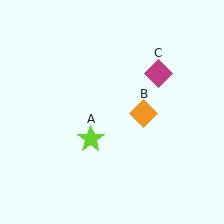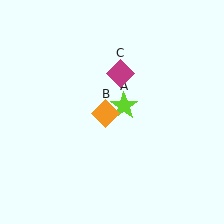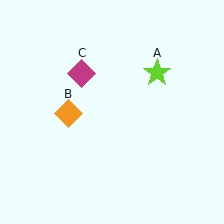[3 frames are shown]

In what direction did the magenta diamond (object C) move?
The magenta diamond (object C) moved left.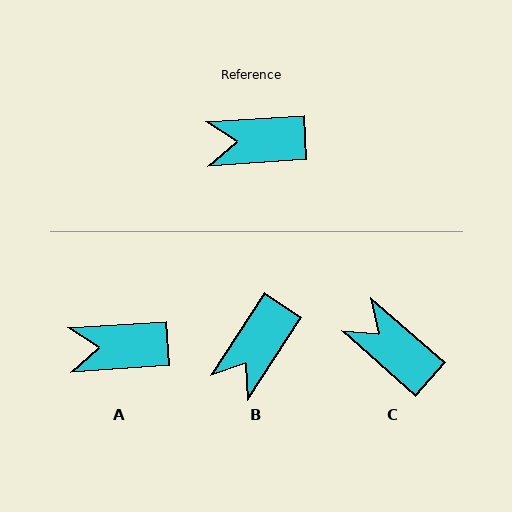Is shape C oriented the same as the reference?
No, it is off by about 45 degrees.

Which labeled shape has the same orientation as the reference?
A.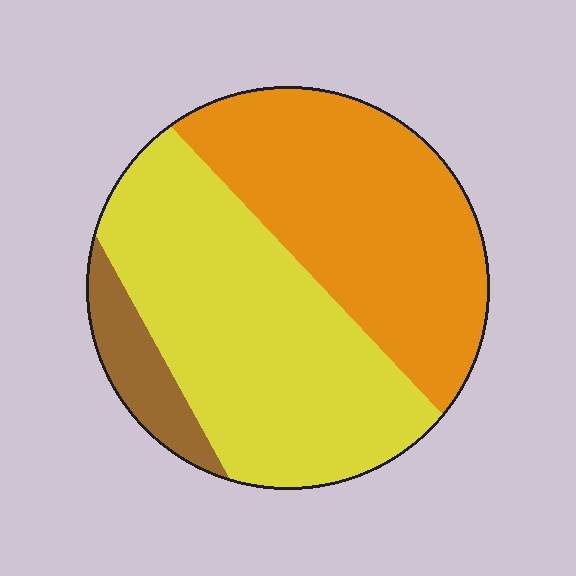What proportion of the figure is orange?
Orange covers about 40% of the figure.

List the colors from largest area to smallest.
From largest to smallest: yellow, orange, brown.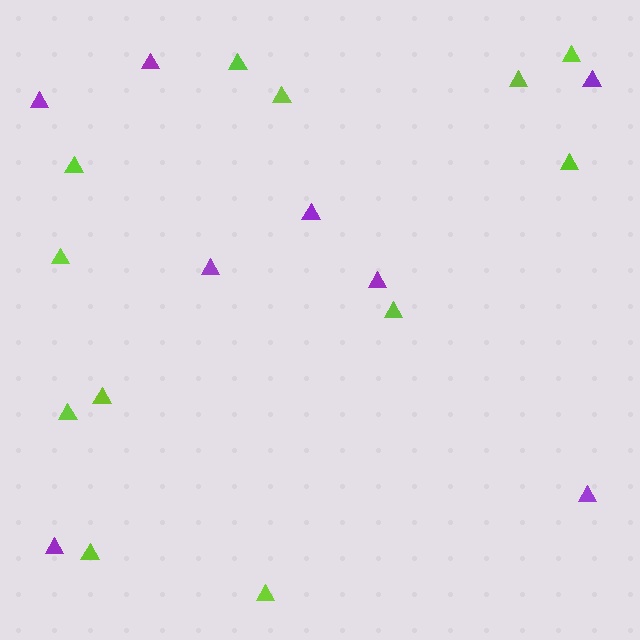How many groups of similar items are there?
There are 2 groups: one group of lime triangles (12) and one group of purple triangles (8).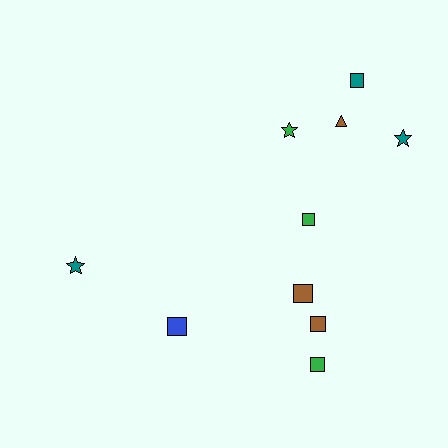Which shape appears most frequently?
Square, with 6 objects.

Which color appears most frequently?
Brown, with 3 objects.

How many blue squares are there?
There is 1 blue square.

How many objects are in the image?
There are 10 objects.